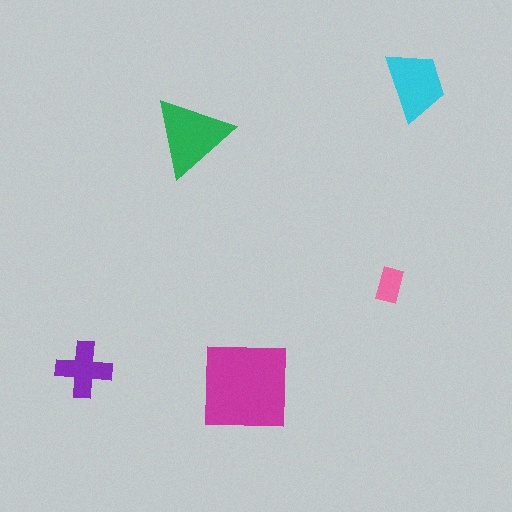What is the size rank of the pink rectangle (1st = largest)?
5th.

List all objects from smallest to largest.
The pink rectangle, the purple cross, the cyan trapezoid, the green triangle, the magenta square.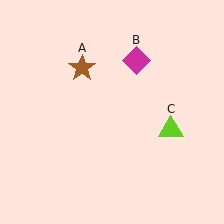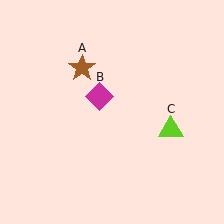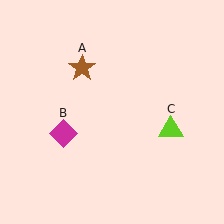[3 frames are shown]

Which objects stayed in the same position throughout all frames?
Brown star (object A) and lime triangle (object C) remained stationary.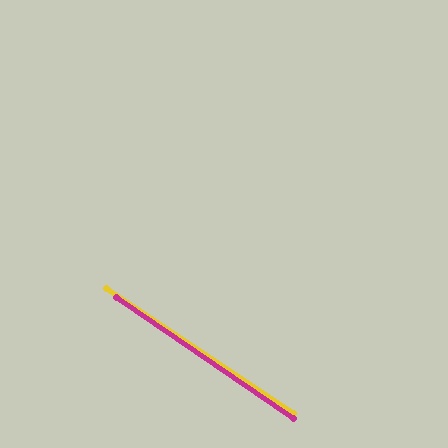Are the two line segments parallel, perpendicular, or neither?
Parallel — their directions differ by only 0.7°.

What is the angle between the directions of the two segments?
Approximately 1 degree.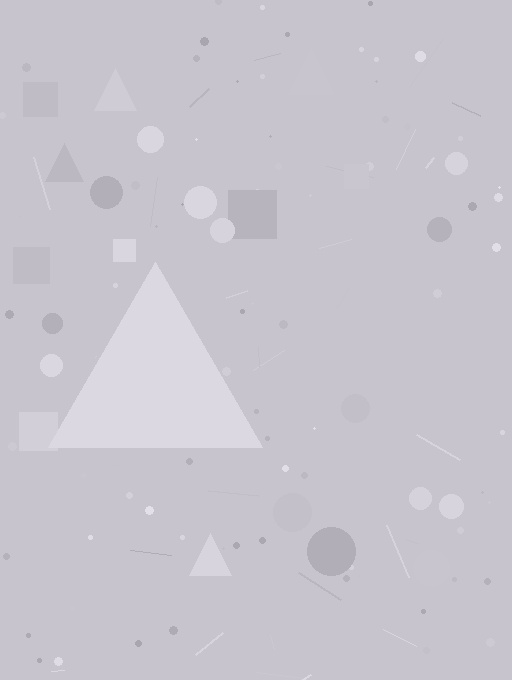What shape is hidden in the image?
A triangle is hidden in the image.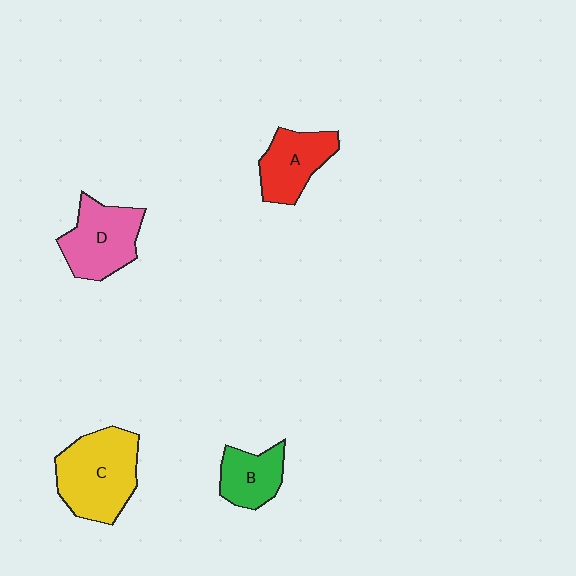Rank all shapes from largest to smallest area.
From largest to smallest: C (yellow), D (pink), A (red), B (green).